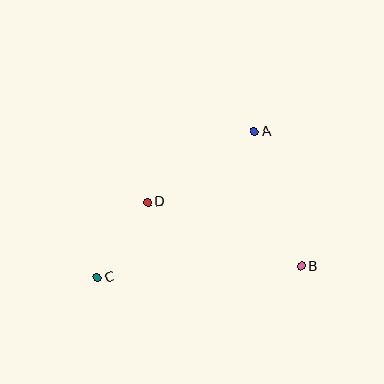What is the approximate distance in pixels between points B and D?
The distance between B and D is approximately 166 pixels.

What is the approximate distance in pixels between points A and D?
The distance between A and D is approximately 128 pixels.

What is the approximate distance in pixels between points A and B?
The distance between A and B is approximately 143 pixels.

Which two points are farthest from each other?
Points A and C are farthest from each other.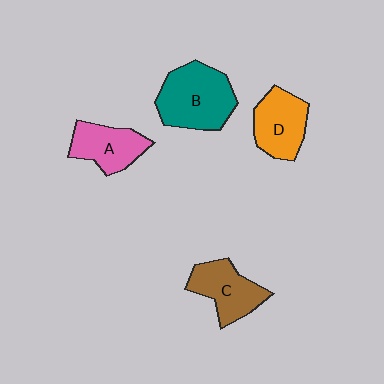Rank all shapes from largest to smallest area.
From largest to smallest: B (teal), D (orange), C (brown), A (pink).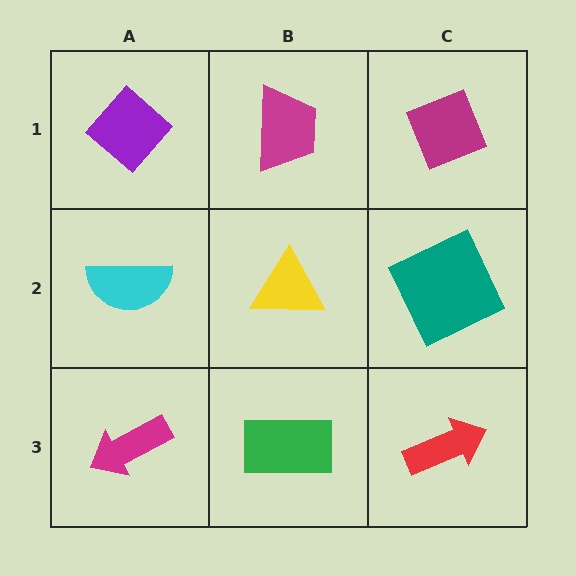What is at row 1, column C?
A magenta diamond.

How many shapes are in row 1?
3 shapes.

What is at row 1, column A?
A purple diamond.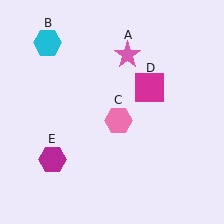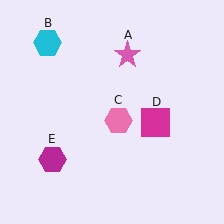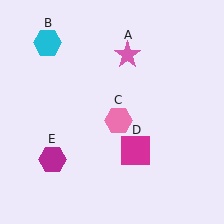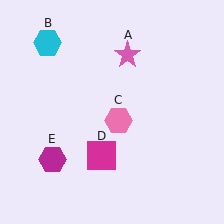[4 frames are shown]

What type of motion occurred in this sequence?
The magenta square (object D) rotated clockwise around the center of the scene.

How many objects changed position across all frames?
1 object changed position: magenta square (object D).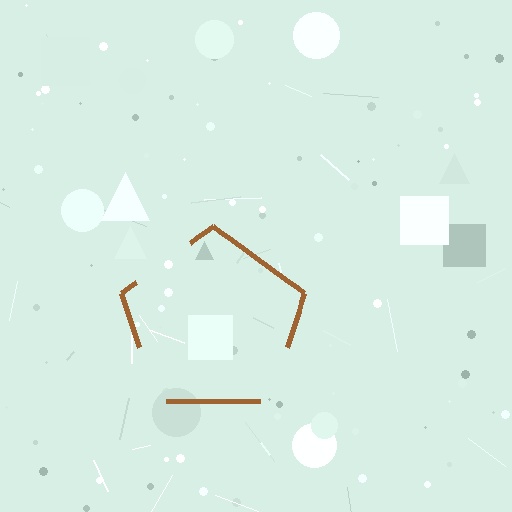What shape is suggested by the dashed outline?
The dashed outline suggests a pentagon.